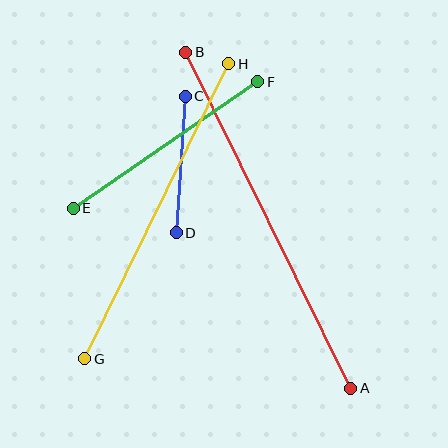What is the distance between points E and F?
The distance is approximately 224 pixels.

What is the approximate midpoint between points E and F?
The midpoint is at approximately (166, 145) pixels.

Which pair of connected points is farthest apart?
Points A and B are farthest apart.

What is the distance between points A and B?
The distance is approximately 375 pixels.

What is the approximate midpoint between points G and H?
The midpoint is at approximately (157, 211) pixels.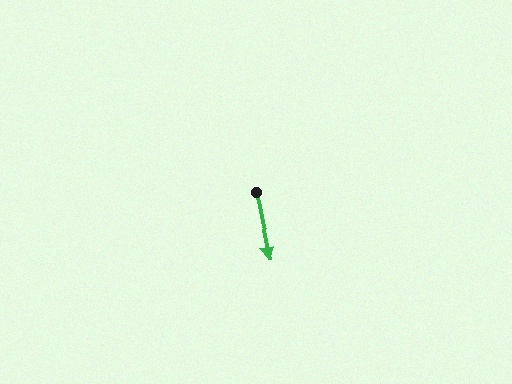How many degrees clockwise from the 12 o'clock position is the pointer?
Approximately 168 degrees.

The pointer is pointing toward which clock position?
Roughly 6 o'clock.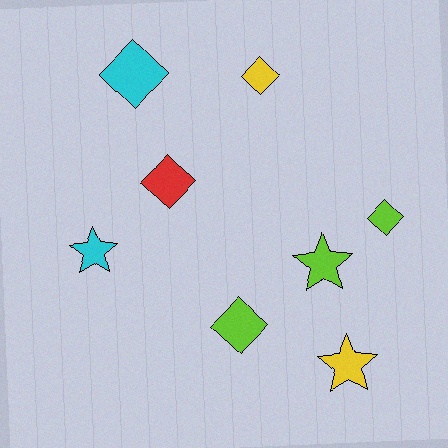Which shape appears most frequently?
Diamond, with 5 objects.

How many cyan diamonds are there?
There is 1 cyan diamond.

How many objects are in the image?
There are 8 objects.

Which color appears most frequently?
Lime, with 3 objects.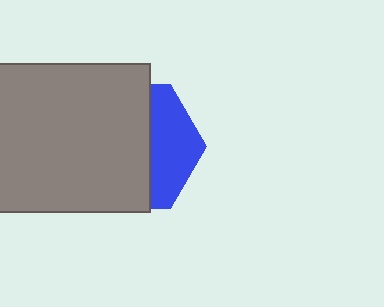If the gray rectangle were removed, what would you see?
You would see the complete blue hexagon.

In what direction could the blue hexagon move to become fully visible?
The blue hexagon could move right. That would shift it out from behind the gray rectangle entirely.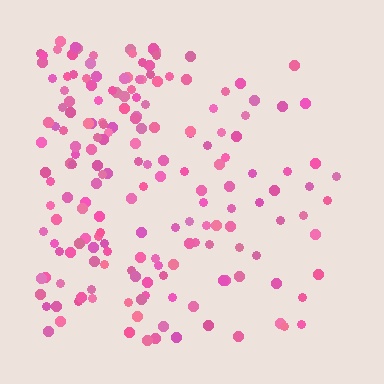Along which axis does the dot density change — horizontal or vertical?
Horizontal.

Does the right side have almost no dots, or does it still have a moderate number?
Still a moderate number, just noticeably fewer than the left.